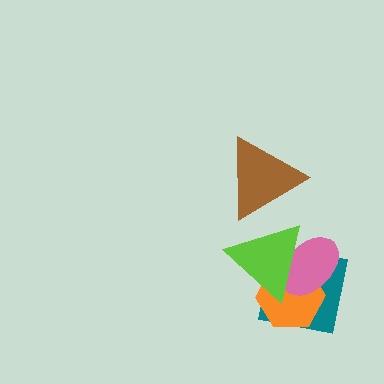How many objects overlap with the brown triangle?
1 object overlaps with the brown triangle.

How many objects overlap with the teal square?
3 objects overlap with the teal square.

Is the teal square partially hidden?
Yes, it is partially covered by another shape.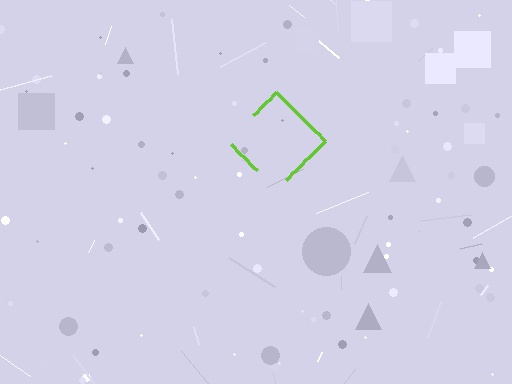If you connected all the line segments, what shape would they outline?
They would outline a diamond.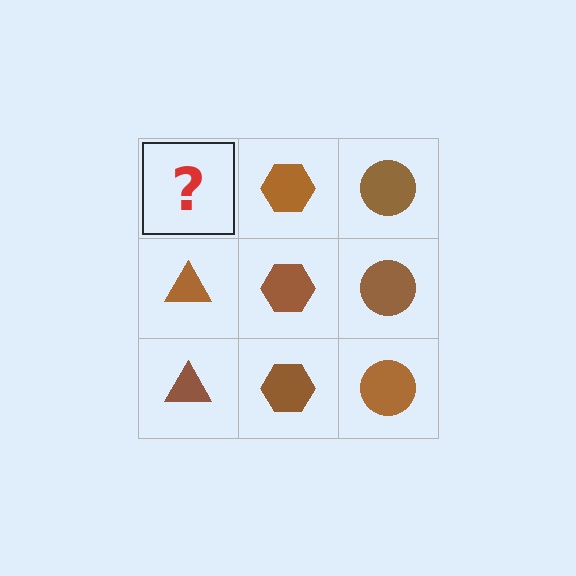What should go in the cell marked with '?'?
The missing cell should contain a brown triangle.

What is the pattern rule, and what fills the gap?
The rule is that each column has a consistent shape. The gap should be filled with a brown triangle.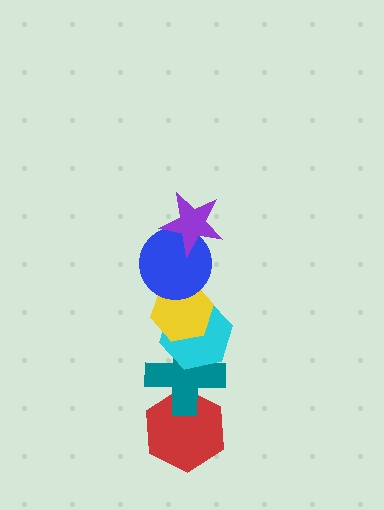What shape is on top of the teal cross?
The cyan hexagon is on top of the teal cross.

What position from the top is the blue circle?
The blue circle is 2nd from the top.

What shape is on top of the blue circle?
The purple star is on top of the blue circle.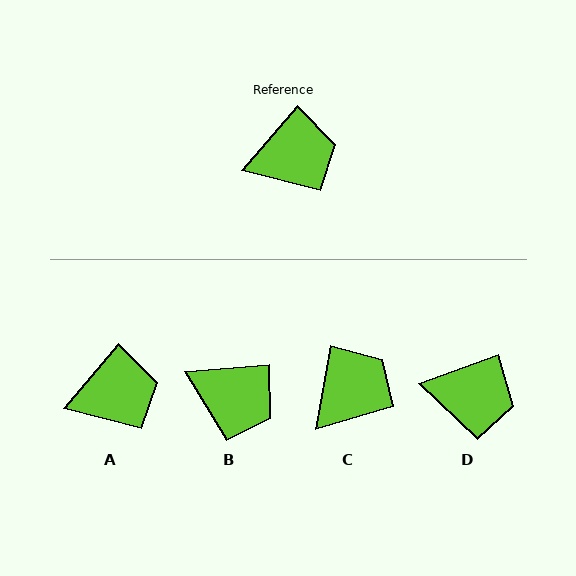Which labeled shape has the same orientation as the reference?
A.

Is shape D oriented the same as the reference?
No, it is off by about 29 degrees.